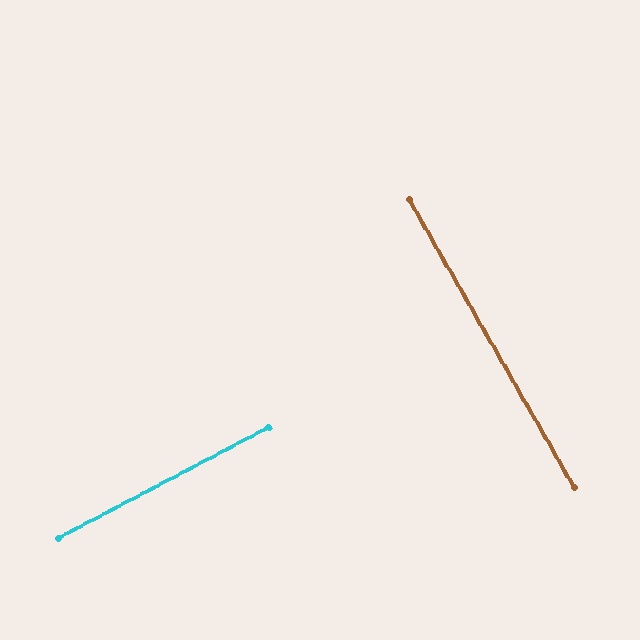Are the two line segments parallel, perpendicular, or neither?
Perpendicular — they meet at approximately 88°.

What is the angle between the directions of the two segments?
Approximately 88 degrees.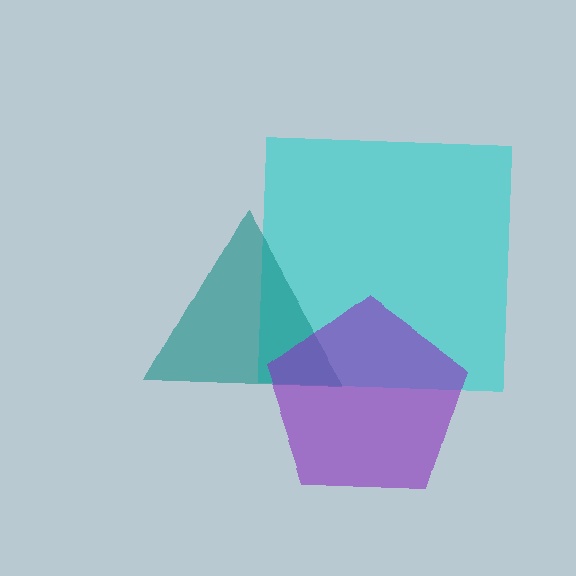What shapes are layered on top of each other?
The layered shapes are: a cyan square, a teal triangle, a purple pentagon.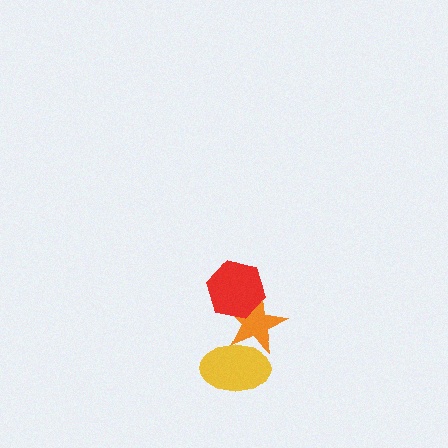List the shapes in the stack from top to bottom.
From top to bottom: the red hexagon, the orange star, the yellow ellipse.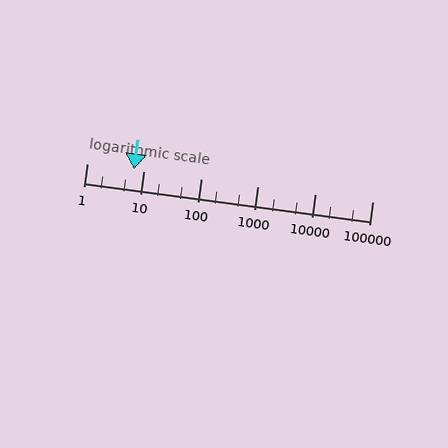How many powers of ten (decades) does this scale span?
The scale spans 5 decades, from 1 to 100000.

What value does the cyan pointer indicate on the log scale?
The pointer indicates approximately 6.6.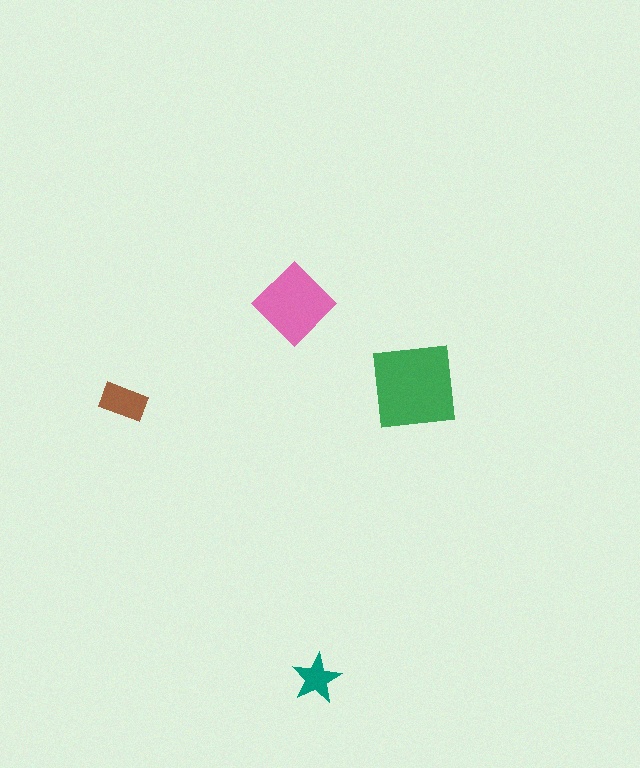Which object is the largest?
The green square.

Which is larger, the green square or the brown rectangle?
The green square.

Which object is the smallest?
The teal star.